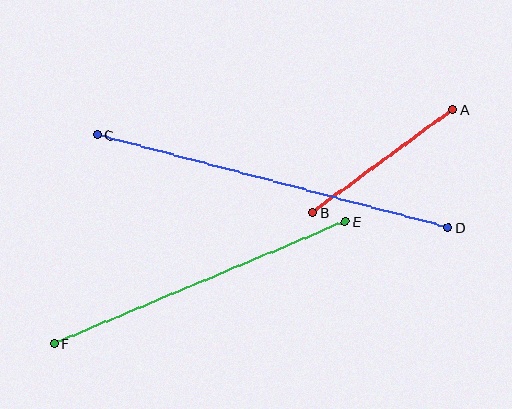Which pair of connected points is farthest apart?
Points C and D are farthest apart.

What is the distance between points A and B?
The distance is approximately 174 pixels.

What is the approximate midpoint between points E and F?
The midpoint is at approximately (200, 283) pixels.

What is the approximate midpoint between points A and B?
The midpoint is at approximately (383, 161) pixels.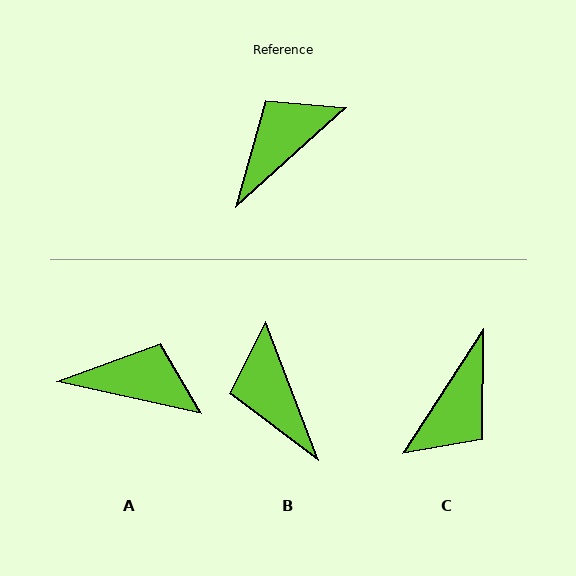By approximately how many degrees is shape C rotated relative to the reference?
Approximately 165 degrees clockwise.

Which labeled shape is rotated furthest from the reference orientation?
C, about 165 degrees away.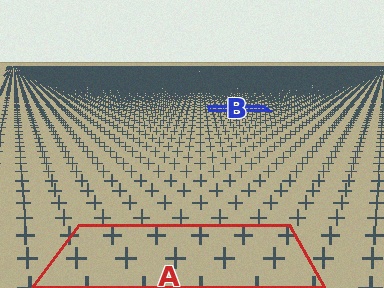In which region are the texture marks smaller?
The texture marks are smaller in region B, because it is farther away.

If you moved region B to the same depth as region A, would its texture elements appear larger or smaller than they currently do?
They would appear larger. At a closer depth, the same texture elements are projected at a bigger on-screen size.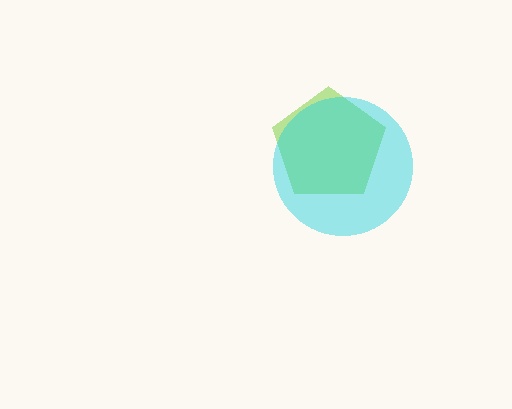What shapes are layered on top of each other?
The layered shapes are: a lime pentagon, a cyan circle.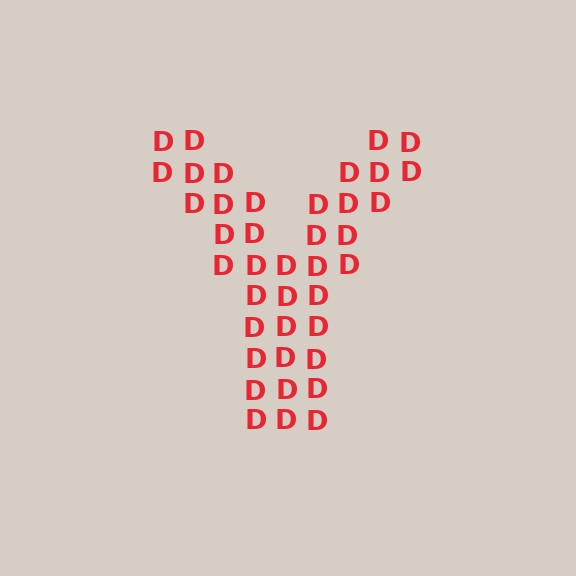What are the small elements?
The small elements are letter D's.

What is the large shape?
The large shape is the letter Y.